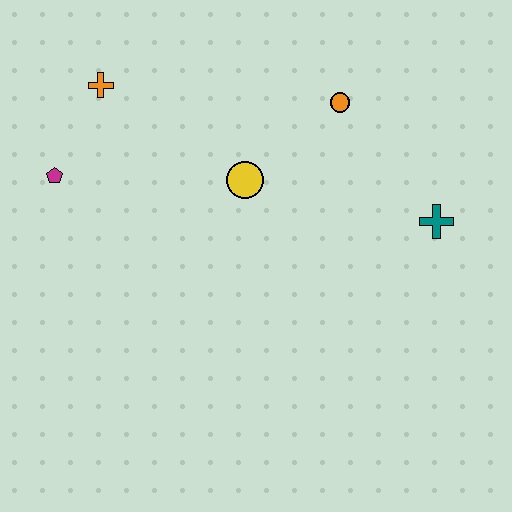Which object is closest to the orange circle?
The yellow circle is closest to the orange circle.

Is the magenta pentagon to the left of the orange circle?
Yes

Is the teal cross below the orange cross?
Yes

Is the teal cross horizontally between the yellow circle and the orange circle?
No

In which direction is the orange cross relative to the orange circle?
The orange cross is to the left of the orange circle.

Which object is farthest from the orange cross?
The teal cross is farthest from the orange cross.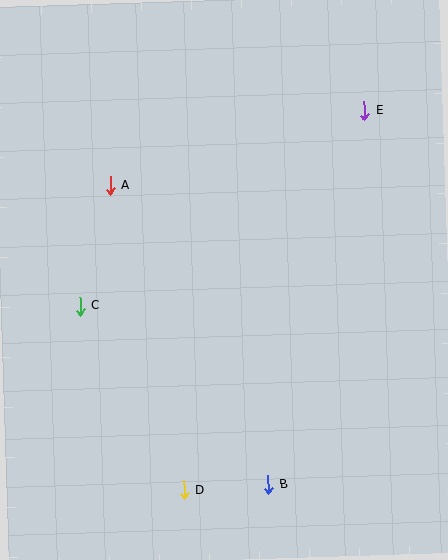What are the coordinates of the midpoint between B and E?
The midpoint between B and E is at (316, 298).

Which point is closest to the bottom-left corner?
Point D is closest to the bottom-left corner.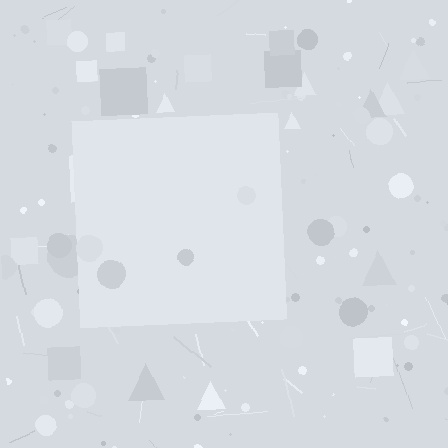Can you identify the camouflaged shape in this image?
The camouflaged shape is a square.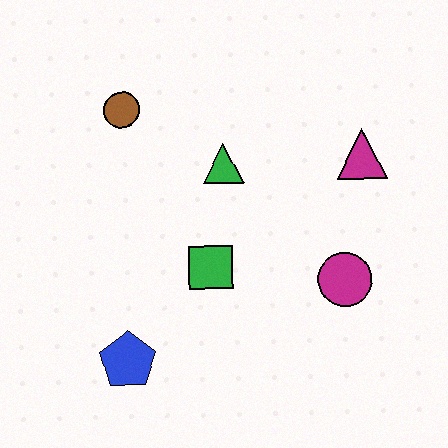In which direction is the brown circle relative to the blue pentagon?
The brown circle is above the blue pentagon.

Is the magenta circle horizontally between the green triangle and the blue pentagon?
No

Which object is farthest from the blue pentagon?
The magenta triangle is farthest from the blue pentagon.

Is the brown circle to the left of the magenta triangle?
Yes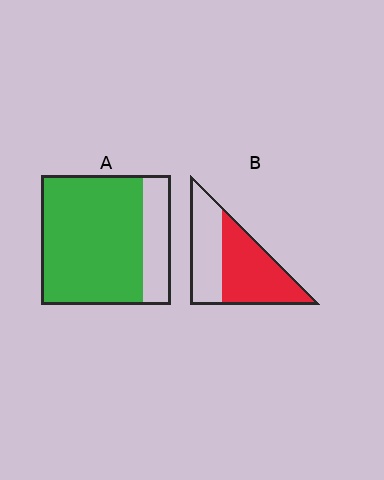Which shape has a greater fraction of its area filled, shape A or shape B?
Shape A.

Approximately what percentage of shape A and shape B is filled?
A is approximately 80% and B is approximately 55%.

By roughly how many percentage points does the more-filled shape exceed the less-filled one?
By roughly 20 percentage points (A over B).